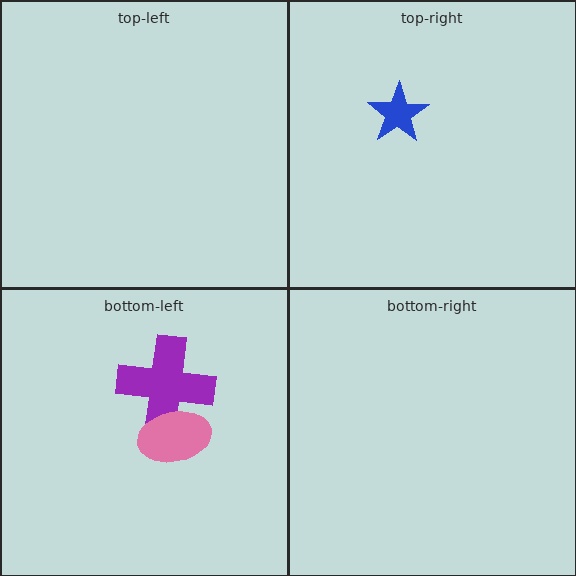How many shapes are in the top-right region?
1.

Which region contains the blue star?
The top-right region.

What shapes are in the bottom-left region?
The purple cross, the pink ellipse.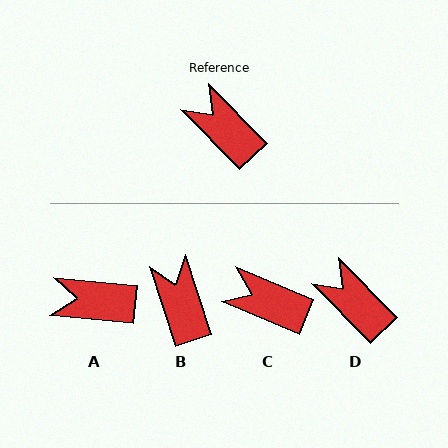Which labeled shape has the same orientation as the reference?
D.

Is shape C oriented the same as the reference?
No, it is off by about 23 degrees.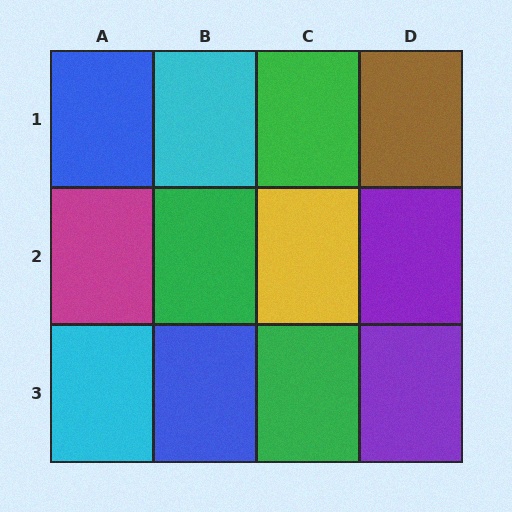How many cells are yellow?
1 cell is yellow.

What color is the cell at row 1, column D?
Brown.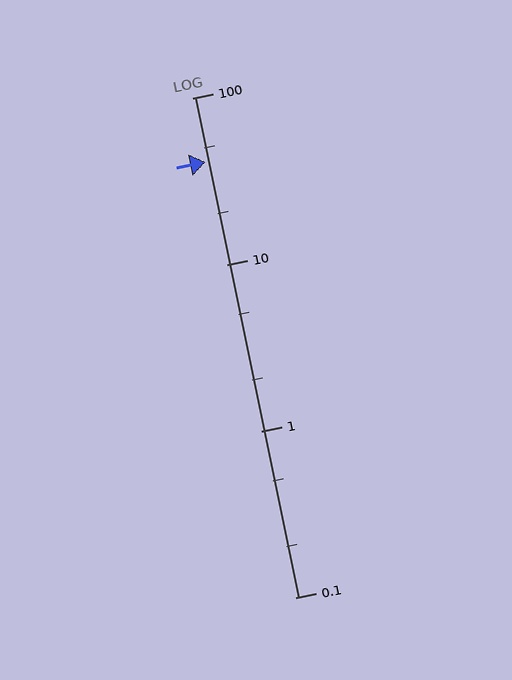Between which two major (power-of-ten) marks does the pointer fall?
The pointer is between 10 and 100.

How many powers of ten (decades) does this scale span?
The scale spans 3 decades, from 0.1 to 100.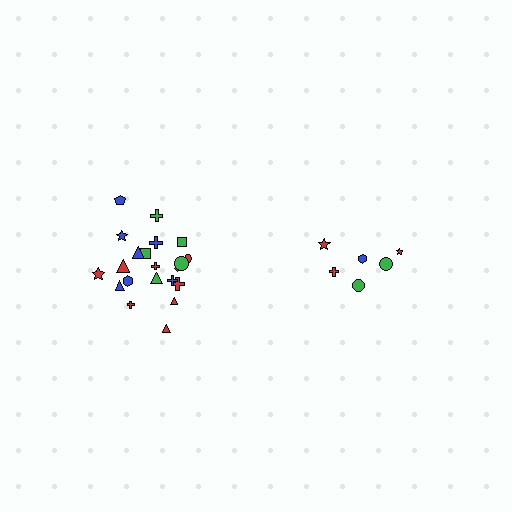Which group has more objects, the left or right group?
The left group.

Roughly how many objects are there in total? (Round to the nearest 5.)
Roughly 30 objects in total.